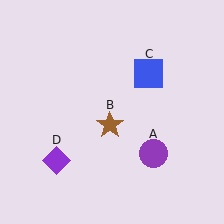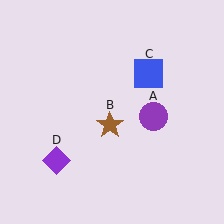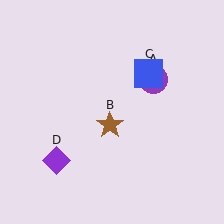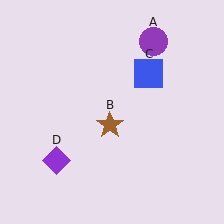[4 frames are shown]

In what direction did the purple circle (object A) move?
The purple circle (object A) moved up.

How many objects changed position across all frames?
1 object changed position: purple circle (object A).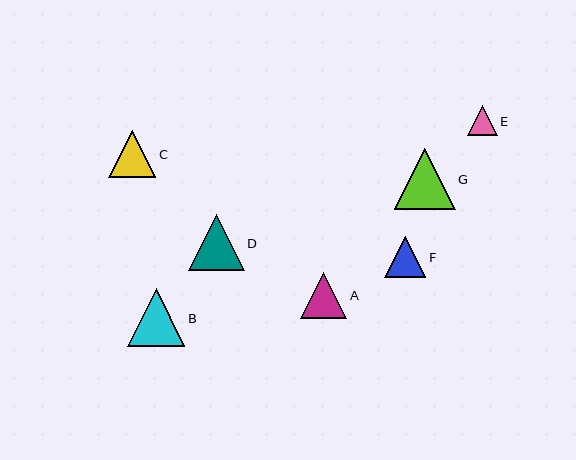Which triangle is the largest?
Triangle G is the largest with a size of approximately 61 pixels.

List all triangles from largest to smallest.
From largest to smallest: G, B, D, C, A, F, E.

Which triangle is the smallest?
Triangle E is the smallest with a size of approximately 30 pixels.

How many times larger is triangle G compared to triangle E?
Triangle G is approximately 2.1 times the size of triangle E.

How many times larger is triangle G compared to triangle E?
Triangle G is approximately 2.1 times the size of triangle E.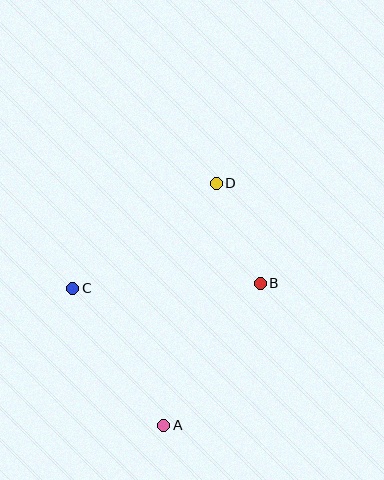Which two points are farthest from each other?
Points A and D are farthest from each other.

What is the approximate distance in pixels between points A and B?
The distance between A and B is approximately 172 pixels.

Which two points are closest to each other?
Points B and D are closest to each other.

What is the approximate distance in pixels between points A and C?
The distance between A and C is approximately 165 pixels.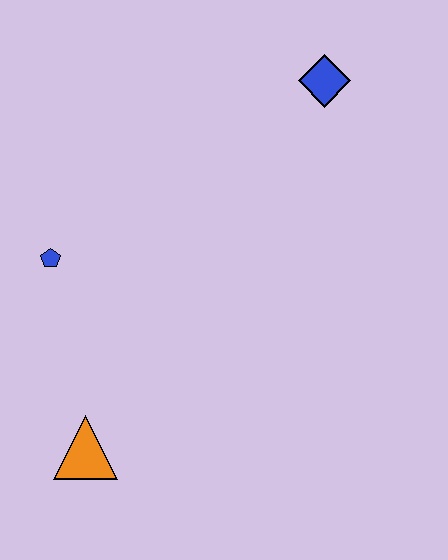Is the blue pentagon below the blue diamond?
Yes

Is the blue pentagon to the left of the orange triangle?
Yes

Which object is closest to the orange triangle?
The blue pentagon is closest to the orange triangle.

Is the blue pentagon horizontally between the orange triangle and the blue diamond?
No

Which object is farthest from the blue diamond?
The orange triangle is farthest from the blue diamond.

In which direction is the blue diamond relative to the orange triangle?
The blue diamond is above the orange triangle.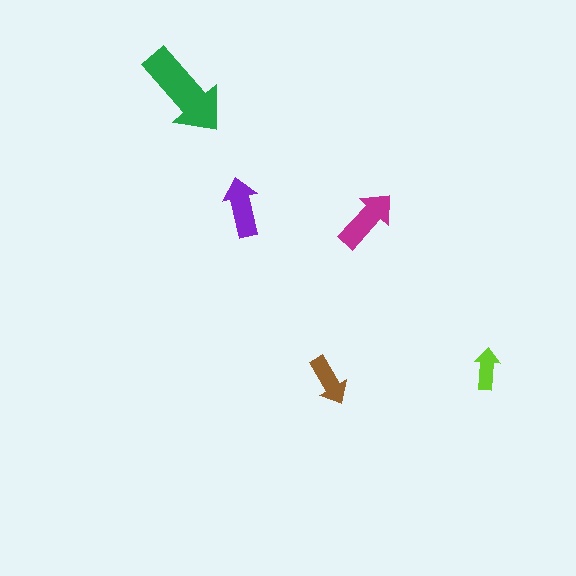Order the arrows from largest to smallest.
the green one, the magenta one, the purple one, the brown one, the lime one.